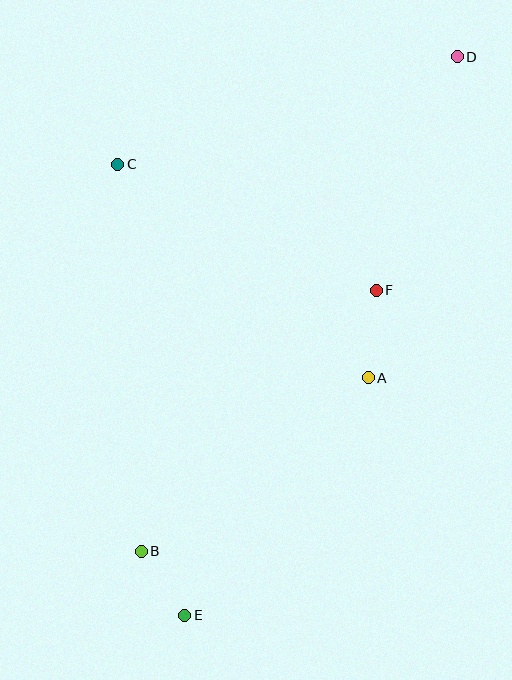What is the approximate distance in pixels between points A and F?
The distance between A and F is approximately 88 pixels.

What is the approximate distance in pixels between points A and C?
The distance between A and C is approximately 329 pixels.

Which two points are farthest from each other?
Points D and E are farthest from each other.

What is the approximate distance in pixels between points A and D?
The distance between A and D is approximately 333 pixels.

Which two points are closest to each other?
Points B and E are closest to each other.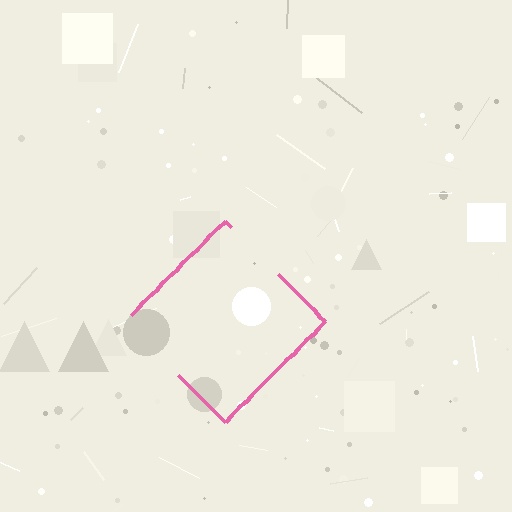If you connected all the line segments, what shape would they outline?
They would outline a diamond.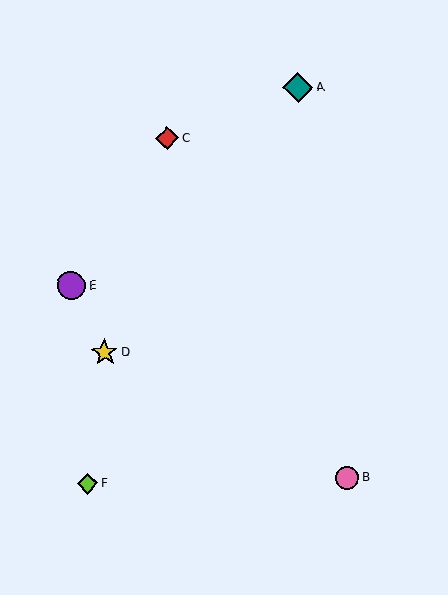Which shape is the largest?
The teal diamond (labeled A) is the largest.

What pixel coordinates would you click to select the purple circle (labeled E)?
Click at (71, 286) to select the purple circle E.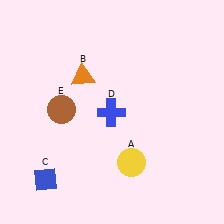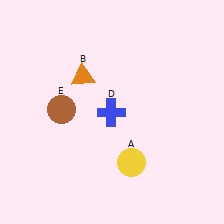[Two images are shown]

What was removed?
The blue diamond (C) was removed in Image 2.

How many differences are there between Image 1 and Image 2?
There is 1 difference between the two images.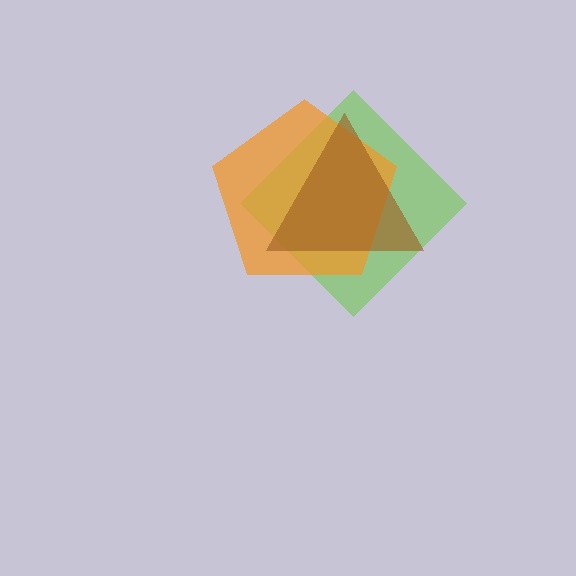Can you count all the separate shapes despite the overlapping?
Yes, there are 3 separate shapes.